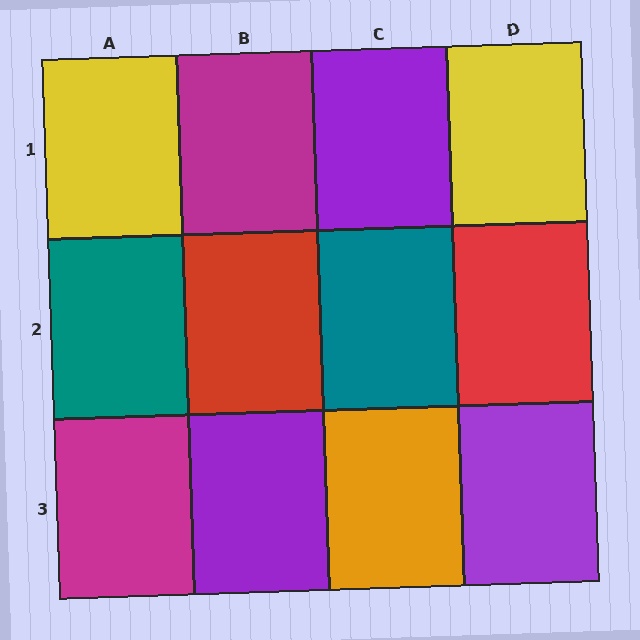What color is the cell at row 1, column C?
Purple.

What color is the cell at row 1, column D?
Yellow.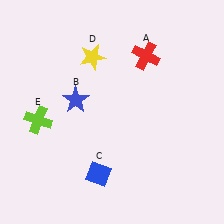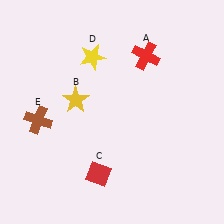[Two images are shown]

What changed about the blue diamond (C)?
In Image 1, C is blue. In Image 2, it changed to red.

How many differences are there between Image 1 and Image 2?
There are 3 differences between the two images.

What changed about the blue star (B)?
In Image 1, B is blue. In Image 2, it changed to yellow.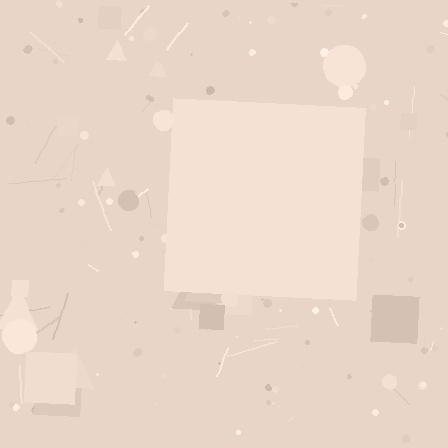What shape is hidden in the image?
A square is hidden in the image.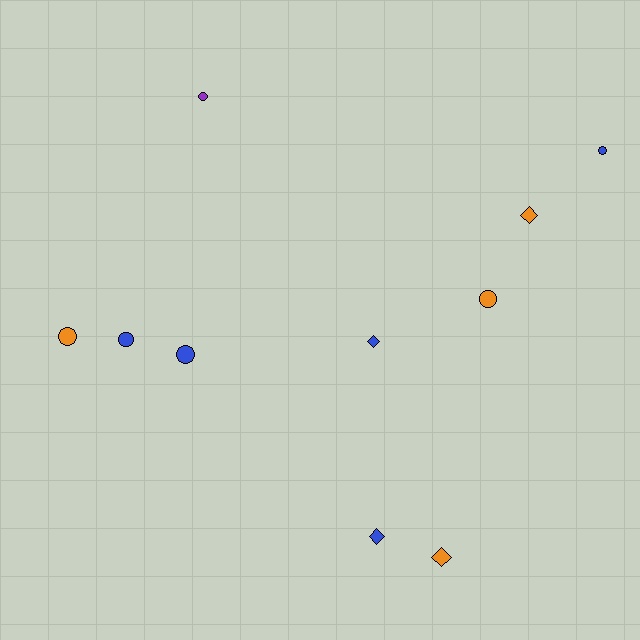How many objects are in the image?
There are 10 objects.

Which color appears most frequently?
Blue, with 5 objects.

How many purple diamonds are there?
There are no purple diamonds.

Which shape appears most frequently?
Circle, with 6 objects.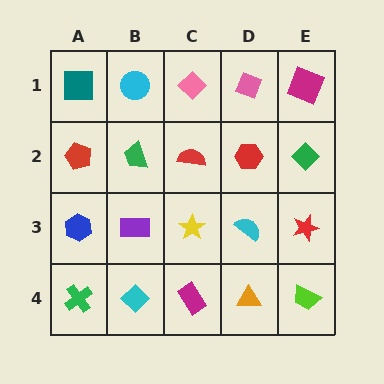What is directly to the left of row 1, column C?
A cyan circle.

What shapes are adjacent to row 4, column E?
A red star (row 3, column E), an orange triangle (row 4, column D).